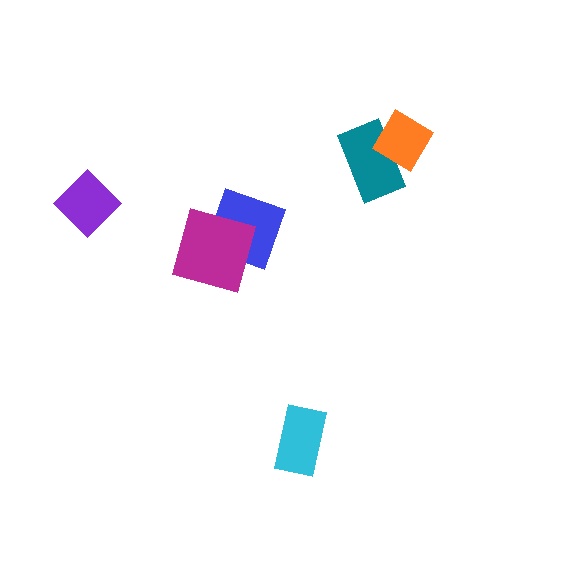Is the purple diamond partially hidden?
No, no other shape covers it.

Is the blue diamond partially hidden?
Yes, it is partially covered by another shape.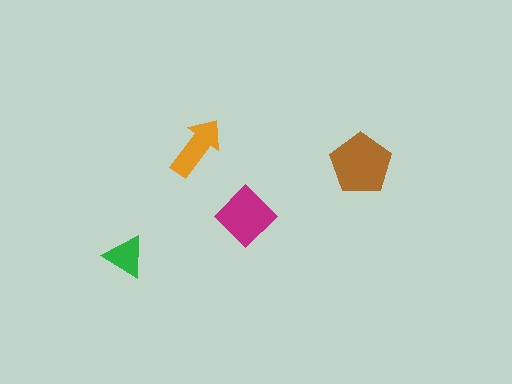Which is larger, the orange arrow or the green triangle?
The orange arrow.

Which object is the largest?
The brown pentagon.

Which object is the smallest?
The green triangle.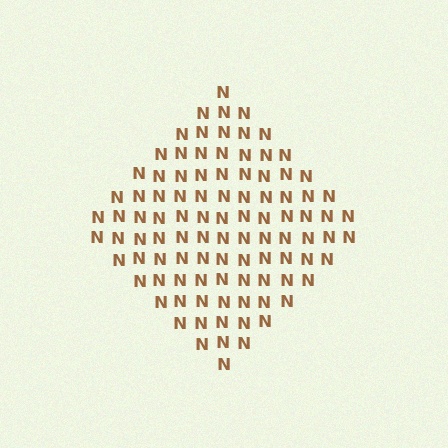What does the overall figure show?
The overall figure shows a diamond.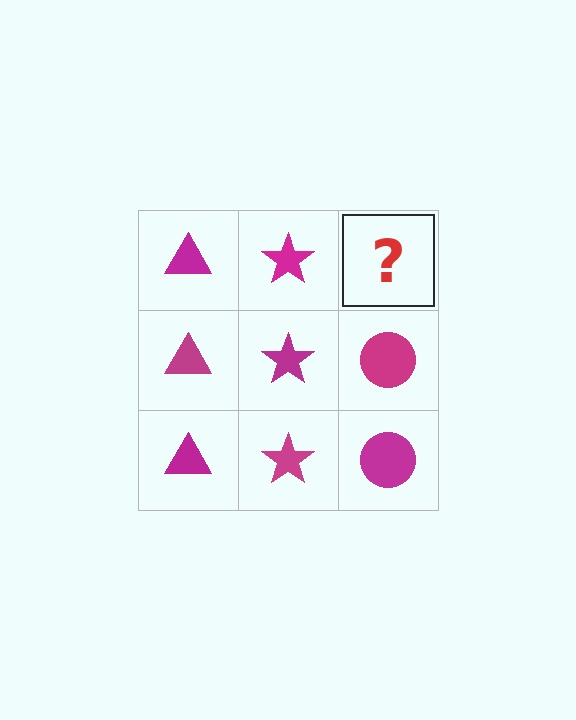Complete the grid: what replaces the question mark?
The question mark should be replaced with a magenta circle.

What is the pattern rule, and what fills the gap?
The rule is that each column has a consistent shape. The gap should be filled with a magenta circle.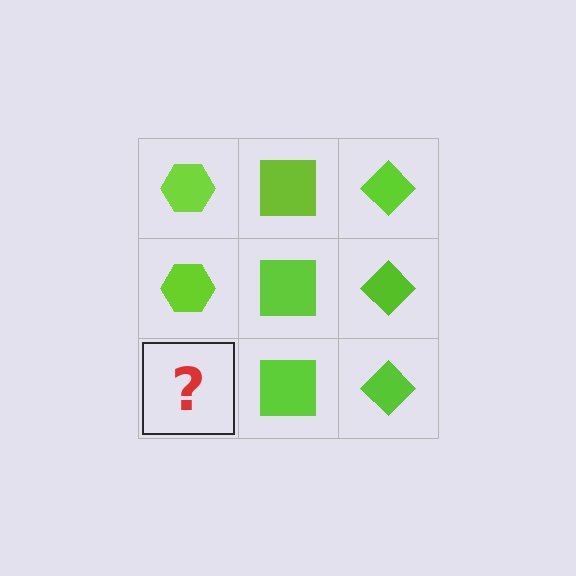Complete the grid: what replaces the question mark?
The question mark should be replaced with a lime hexagon.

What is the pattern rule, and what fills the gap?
The rule is that each column has a consistent shape. The gap should be filled with a lime hexagon.